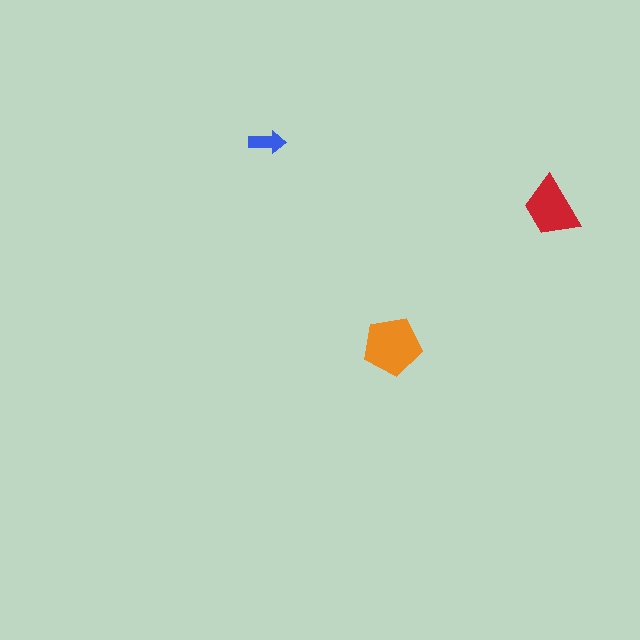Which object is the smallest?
The blue arrow.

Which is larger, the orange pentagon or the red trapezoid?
The orange pentagon.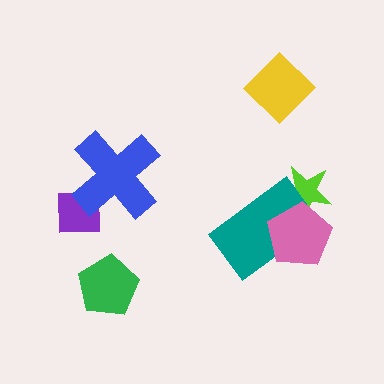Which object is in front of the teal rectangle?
The pink pentagon is in front of the teal rectangle.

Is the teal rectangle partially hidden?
Yes, it is partially covered by another shape.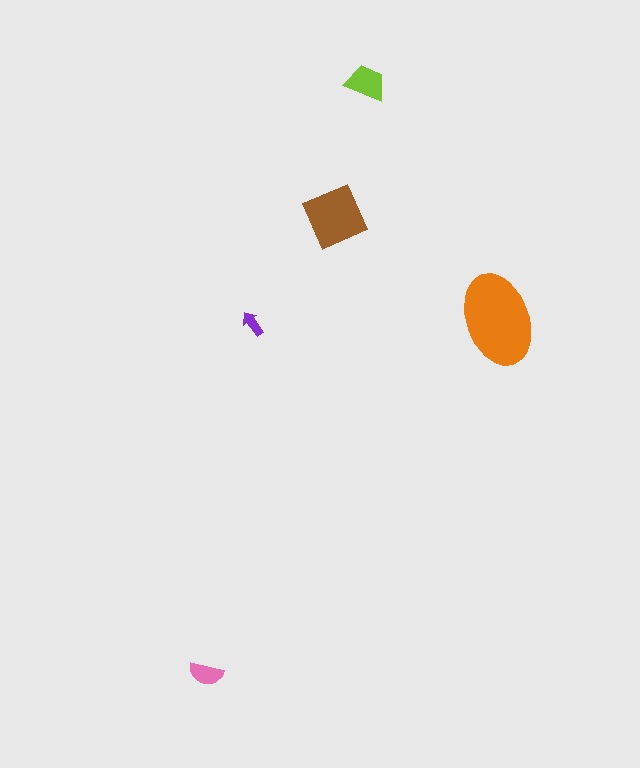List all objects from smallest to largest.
The purple arrow, the pink semicircle, the lime trapezoid, the brown square, the orange ellipse.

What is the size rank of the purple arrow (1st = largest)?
5th.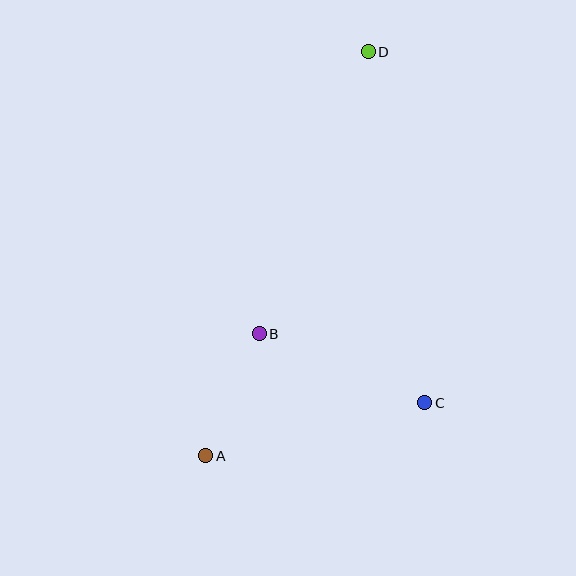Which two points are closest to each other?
Points A and B are closest to each other.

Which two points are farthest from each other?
Points A and D are farthest from each other.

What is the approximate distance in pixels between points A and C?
The distance between A and C is approximately 225 pixels.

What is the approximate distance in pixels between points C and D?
The distance between C and D is approximately 356 pixels.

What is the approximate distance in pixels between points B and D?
The distance between B and D is approximately 302 pixels.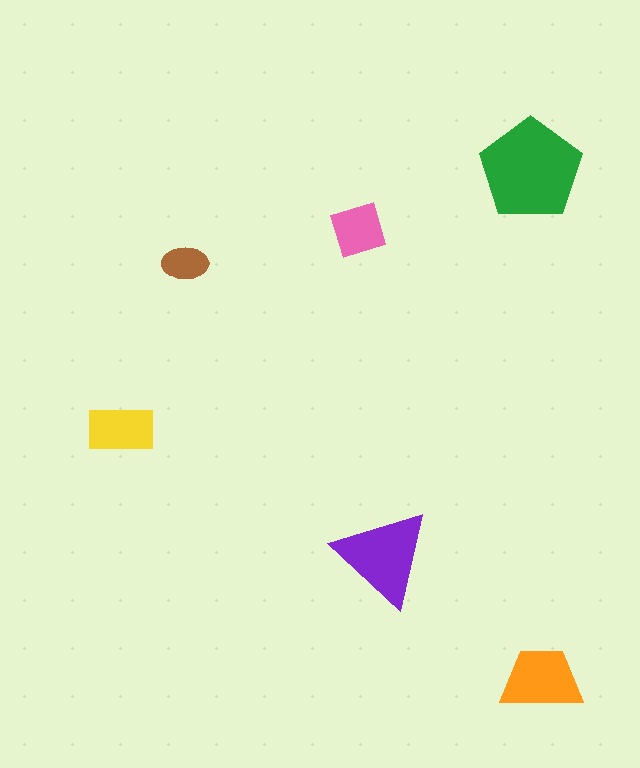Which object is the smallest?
The brown ellipse.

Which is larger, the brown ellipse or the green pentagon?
The green pentagon.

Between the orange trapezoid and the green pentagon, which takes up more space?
The green pentagon.